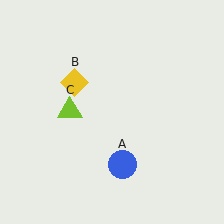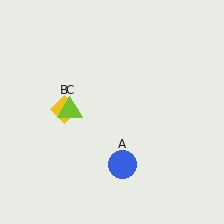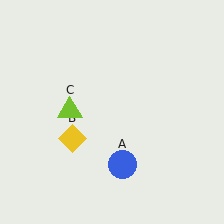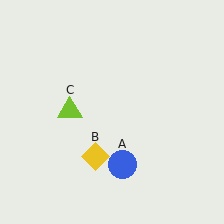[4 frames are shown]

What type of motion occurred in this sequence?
The yellow diamond (object B) rotated counterclockwise around the center of the scene.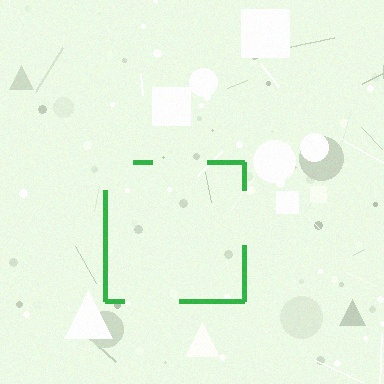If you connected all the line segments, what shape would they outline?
They would outline a square.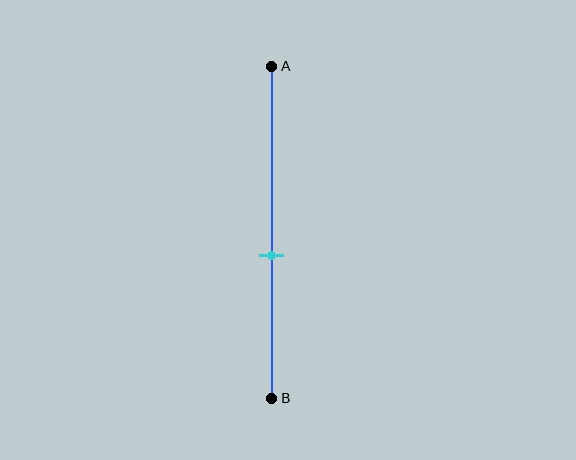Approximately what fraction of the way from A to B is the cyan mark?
The cyan mark is approximately 55% of the way from A to B.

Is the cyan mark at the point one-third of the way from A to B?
No, the mark is at about 55% from A, not at the 33% one-third point.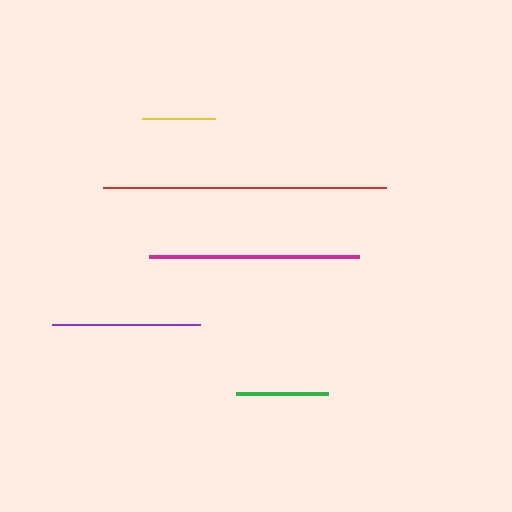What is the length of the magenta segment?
The magenta segment is approximately 210 pixels long.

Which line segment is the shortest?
The yellow line is the shortest at approximately 73 pixels.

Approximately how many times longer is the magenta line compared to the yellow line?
The magenta line is approximately 2.9 times the length of the yellow line.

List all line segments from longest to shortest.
From longest to shortest: red, magenta, purple, green, yellow.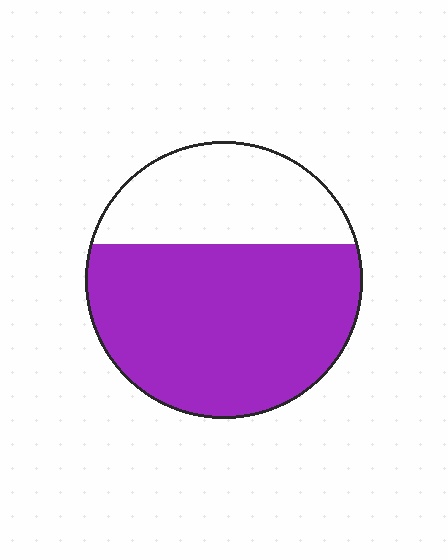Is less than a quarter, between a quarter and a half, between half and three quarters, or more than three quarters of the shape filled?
Between half and three quarters.